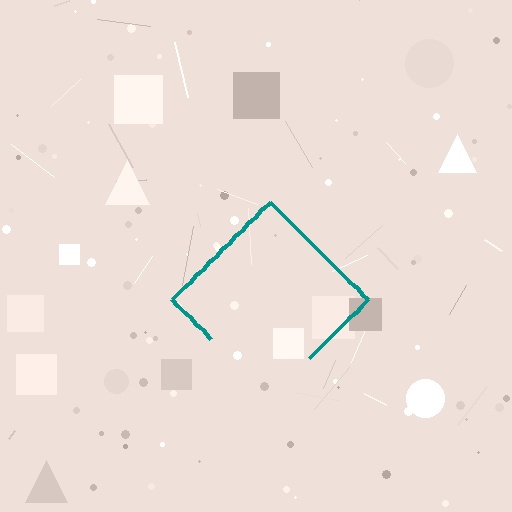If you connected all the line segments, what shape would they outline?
They would outline a diamond.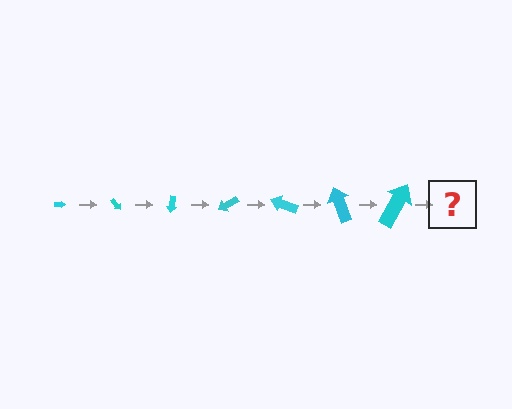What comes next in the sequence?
The next element should be an arrow, larger than the previous one and rotated 350 degrees from the start.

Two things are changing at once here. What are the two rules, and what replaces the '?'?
The two rules are that the arrow grows larger each step and it rotates 50 degrees each step. The '?' should be an arrow, larger than the previous one and rotated 350 degrees from the start.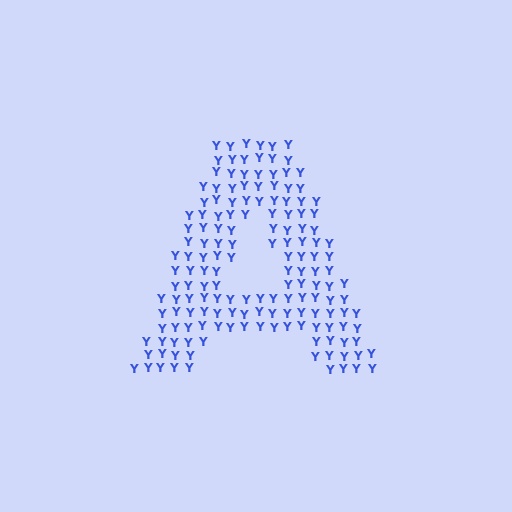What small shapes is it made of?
It is made of small letter Y's.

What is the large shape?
The large shape is the letter A.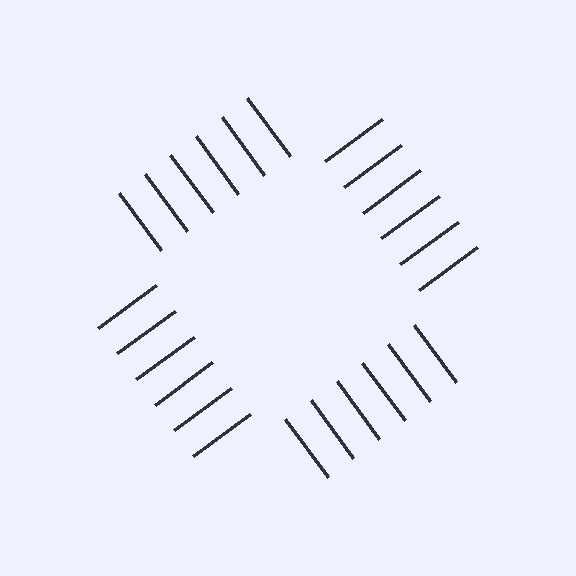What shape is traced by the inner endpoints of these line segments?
An illusory square — the line segments terminate on its edges but no continuous stroke is drawn.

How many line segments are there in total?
24 — 6 along each of the 4 edges.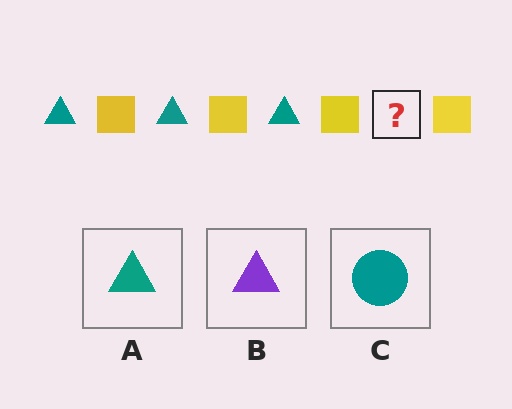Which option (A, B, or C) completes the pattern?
A.